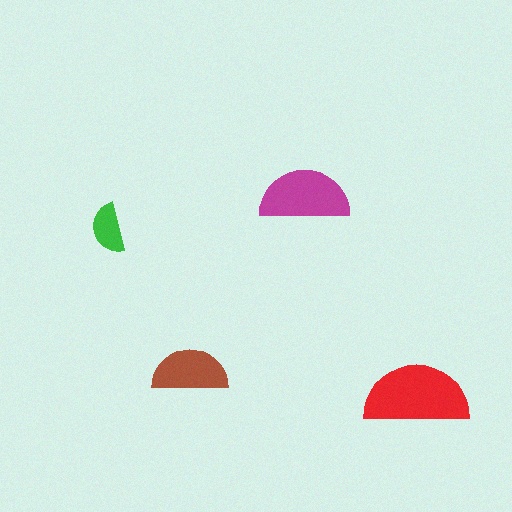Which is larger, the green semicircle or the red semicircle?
The red one.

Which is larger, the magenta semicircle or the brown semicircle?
The magenta one.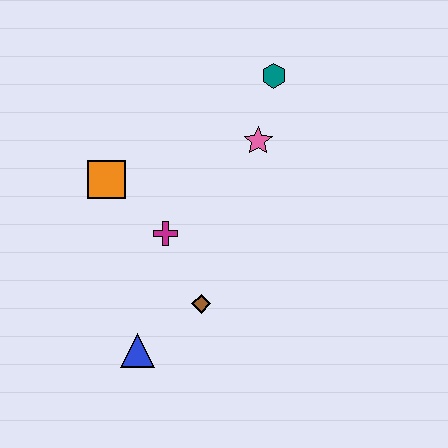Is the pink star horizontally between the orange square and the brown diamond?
No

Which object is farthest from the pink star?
The blue triangle is farthest from the pink star.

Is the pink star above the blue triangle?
Yes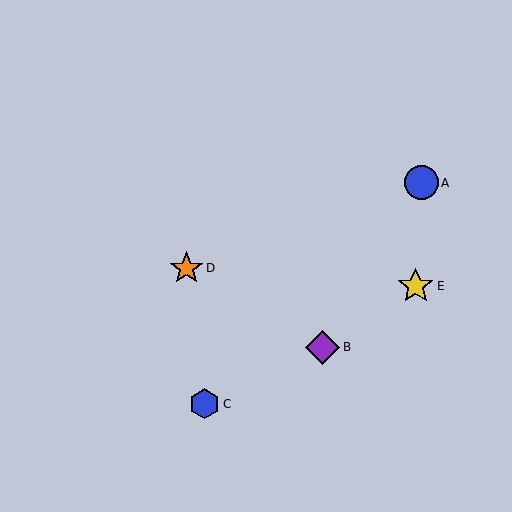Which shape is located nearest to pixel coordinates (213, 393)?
The blue hexagon (labeled C) at (205, 404) is nearest to that location.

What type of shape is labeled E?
Shape E is a yellow star.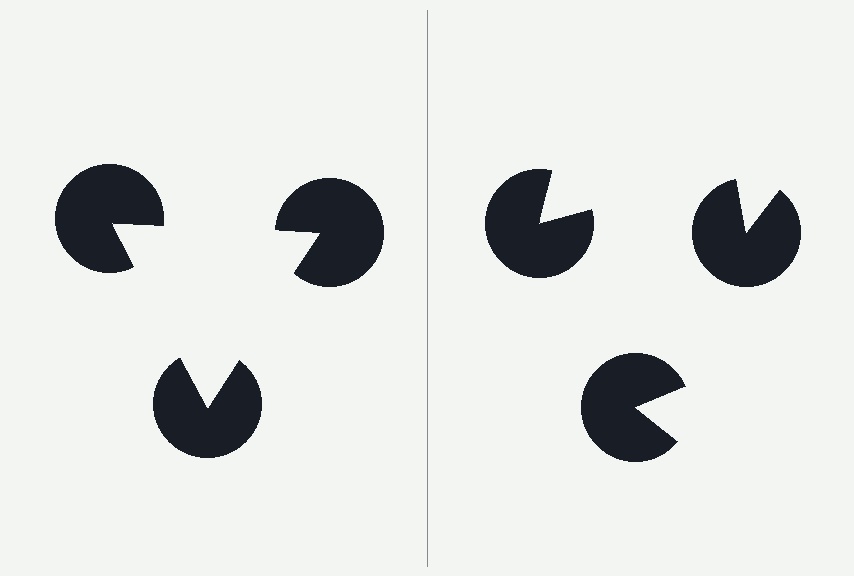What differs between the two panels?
The pac-man discs are positioned identically on both sides; only the wedge orientations differ. On the left they align to a triangle; on the right they are misaligned.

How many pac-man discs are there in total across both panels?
6 — 3 on each side.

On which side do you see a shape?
An illusory triangle appears on the left side. On the right side the wedge cuts are rotated, so no coherent shape forms.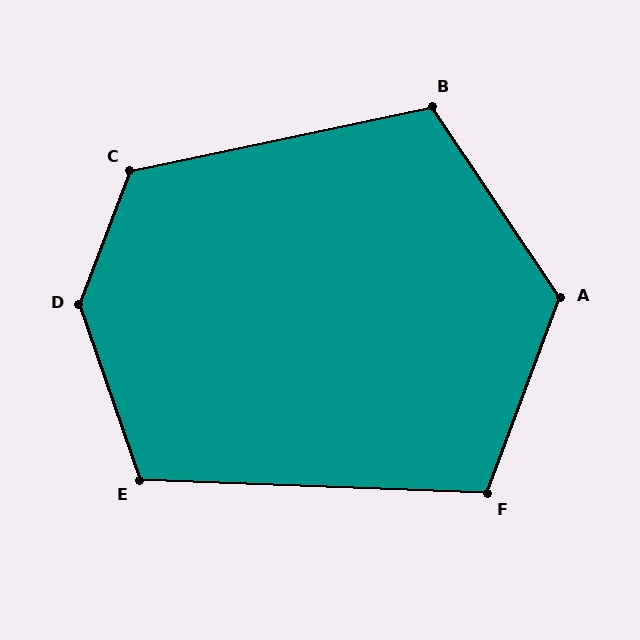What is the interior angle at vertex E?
Approximately 111 degrees (obtuse).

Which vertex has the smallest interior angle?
F, at approximately 108 degrees.